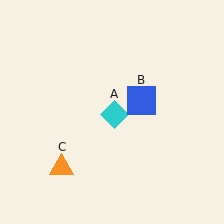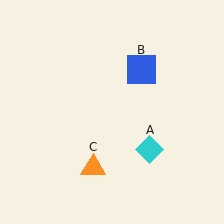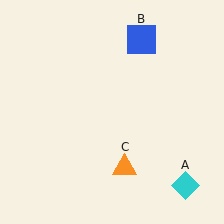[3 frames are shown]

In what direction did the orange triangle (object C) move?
The orange triangle (object C) moved right.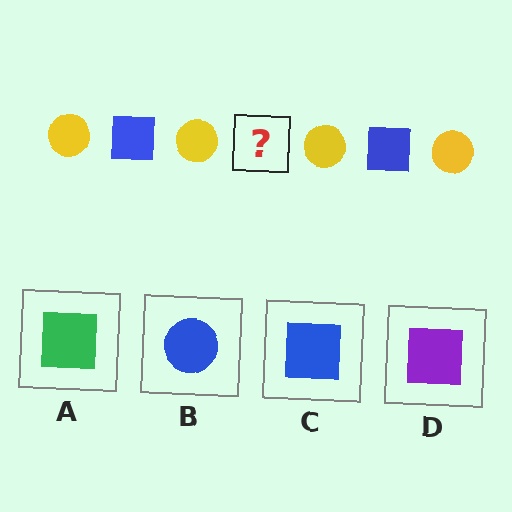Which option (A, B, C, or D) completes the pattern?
C.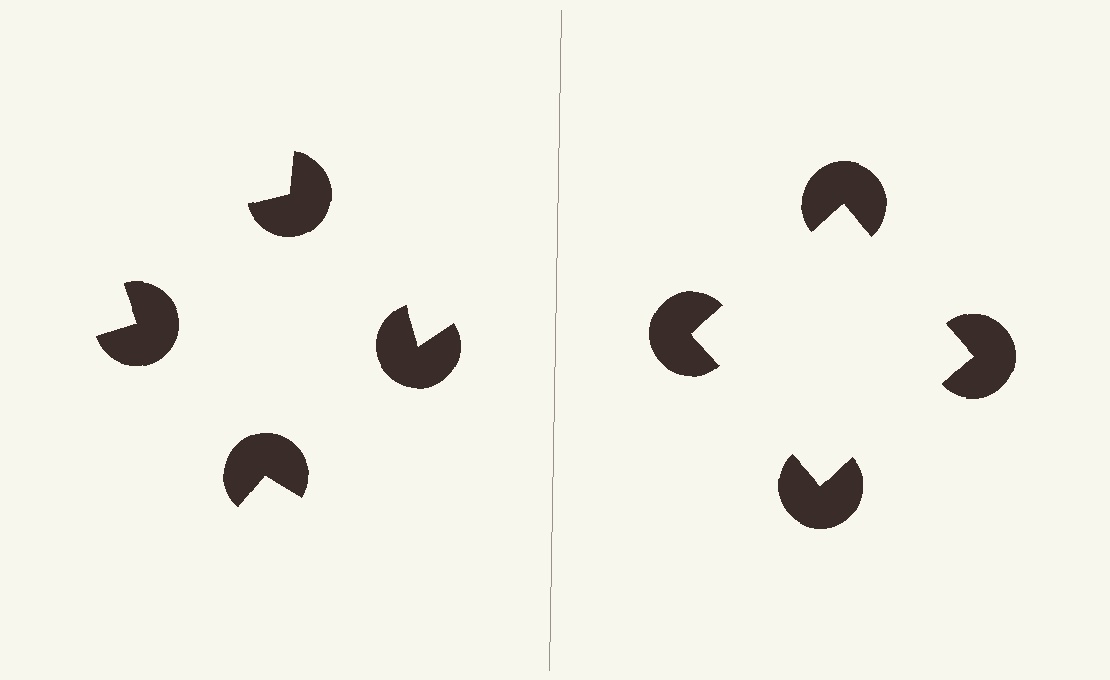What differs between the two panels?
The pac-man discs are positioned identically on both sides; only the wedge orientations differ. On the right they align to a square; on the left they are misaligned.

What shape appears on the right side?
An illusory square.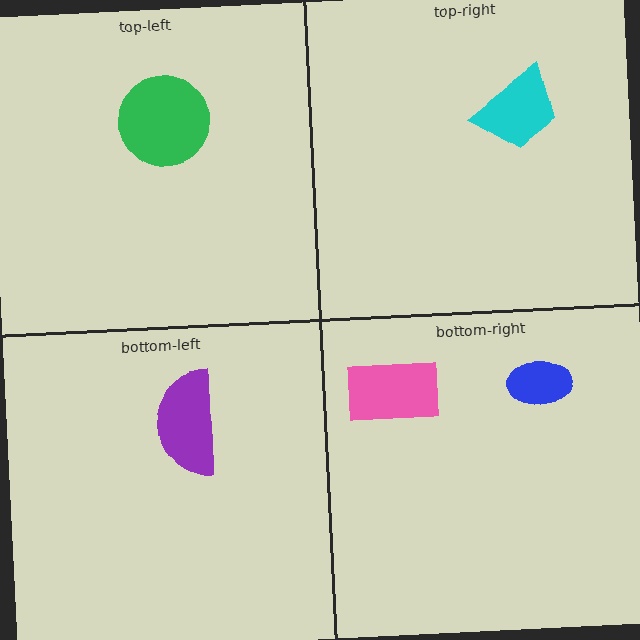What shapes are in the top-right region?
The cyan trapezoid.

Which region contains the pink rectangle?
The bottom-right region.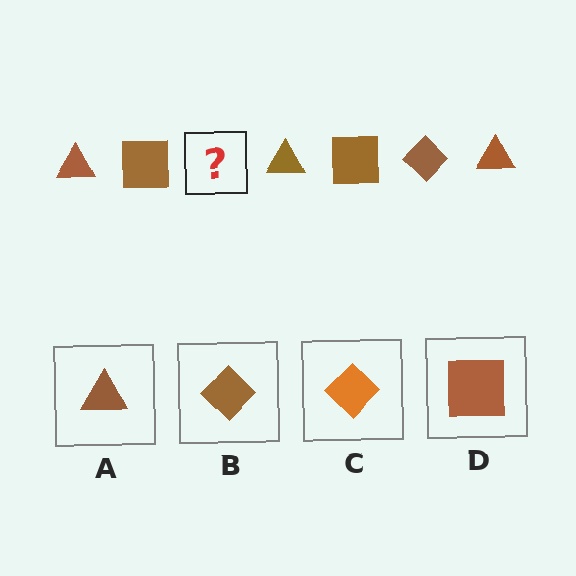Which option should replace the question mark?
Option B.